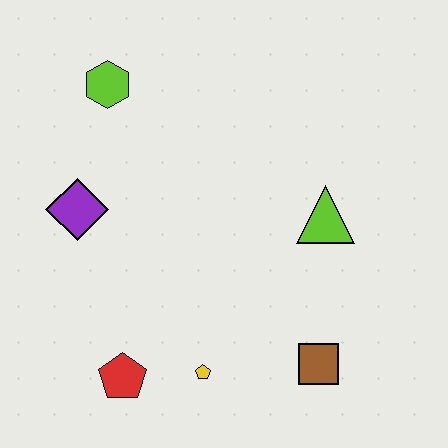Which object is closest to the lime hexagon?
The purple diamond is closest to the lime hexagon.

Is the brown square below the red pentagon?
No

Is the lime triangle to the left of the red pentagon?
No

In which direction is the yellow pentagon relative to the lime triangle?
The yellow pentagon is below the lime triangle.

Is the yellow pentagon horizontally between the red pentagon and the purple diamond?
No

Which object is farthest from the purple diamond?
The brown square is farthest from the purple diamond.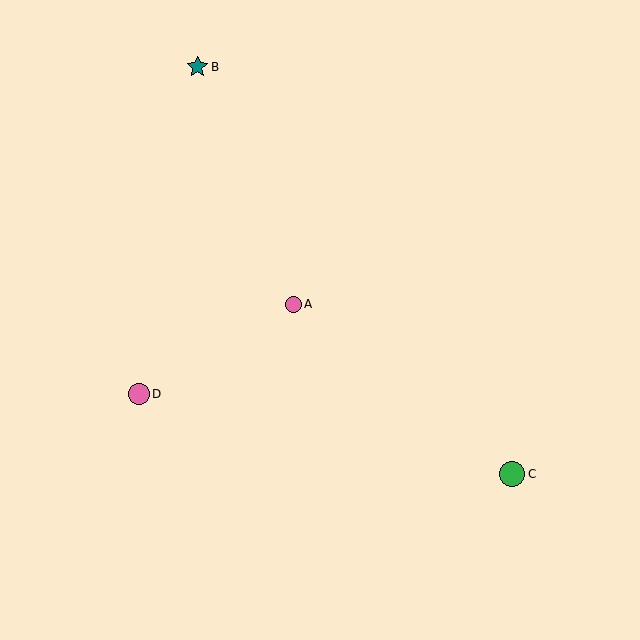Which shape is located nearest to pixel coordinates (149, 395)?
The pink circle (labeled D) at (139, 394) is nearest to that location.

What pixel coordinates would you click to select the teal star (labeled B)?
Click at (197, 67) to select the teal star B.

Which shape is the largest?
The green circle (labeled C) is the largest.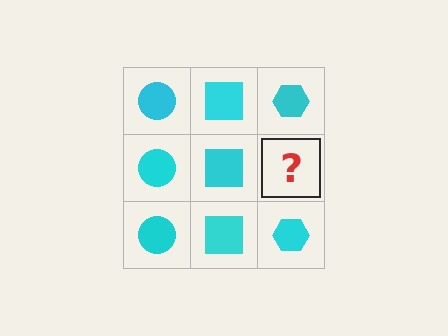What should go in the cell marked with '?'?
The missing cell should contain a cyan hexagon.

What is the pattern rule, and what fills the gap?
The rule is that each column has a consistent shape. The gap should be filled with a cyan hexagon.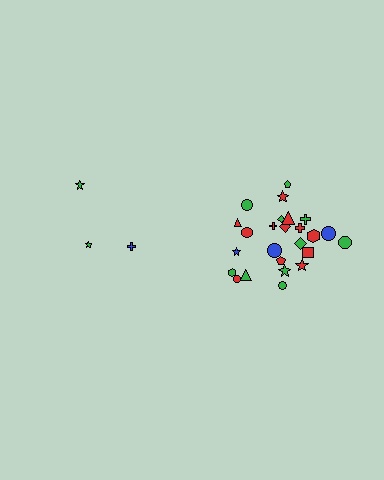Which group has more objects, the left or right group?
The right group.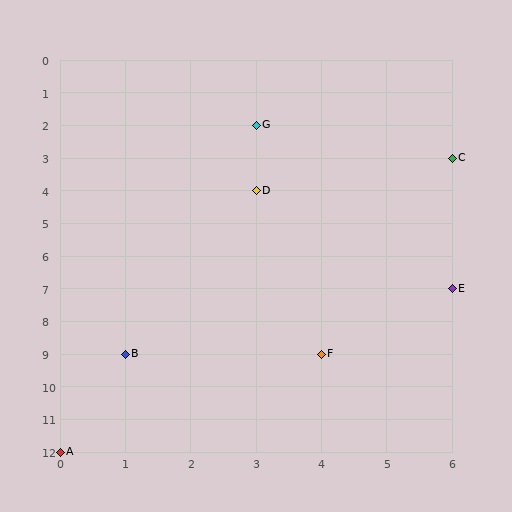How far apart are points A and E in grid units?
Points A and E are 6 columns and 5 rows apart (about 7.8 grid units diagonally).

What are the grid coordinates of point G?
Point G is at grid coordinates (3, 2).